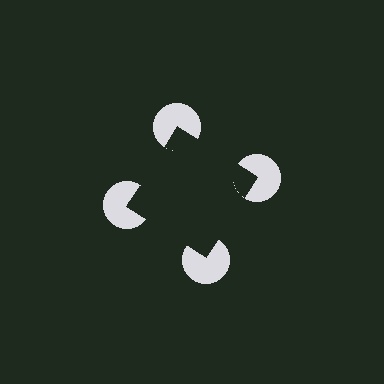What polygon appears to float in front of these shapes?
An illusory square — its edges are inferred from the aligned wedge cuts in the pac-man discs, not physically drawn.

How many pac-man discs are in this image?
There are 4 — one at each vertex of the illusory square.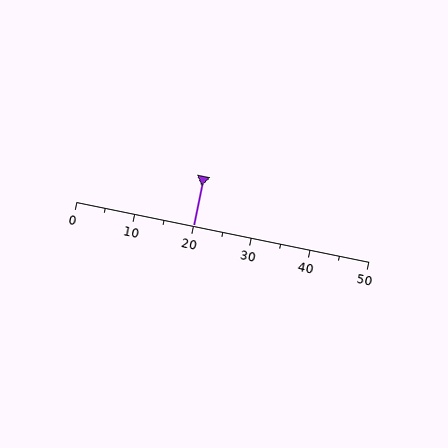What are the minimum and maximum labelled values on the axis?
The axis runs from 0 to 50.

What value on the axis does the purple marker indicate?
The marker indicates approximately 20.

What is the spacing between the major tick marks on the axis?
The major ticks are spaced 10 apart.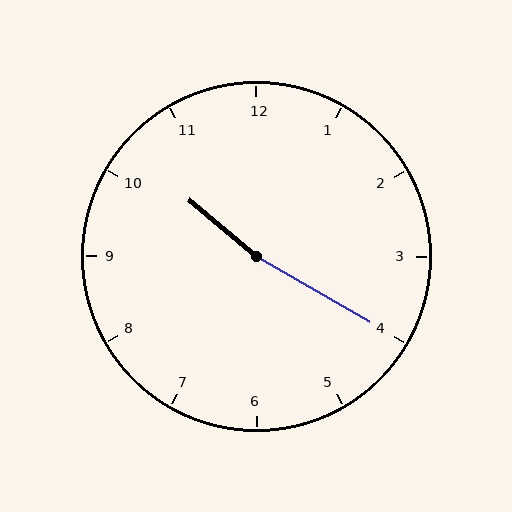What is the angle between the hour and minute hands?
Approximately 170 degrees.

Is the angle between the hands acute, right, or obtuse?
It is obtuse.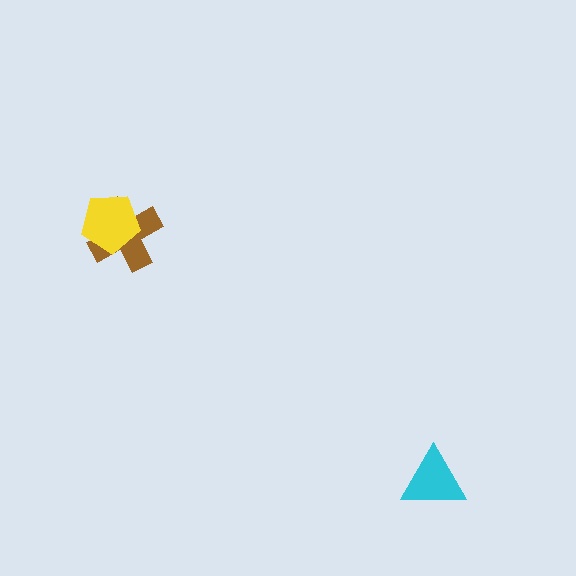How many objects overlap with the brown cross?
1 object overlaps with the brown cross.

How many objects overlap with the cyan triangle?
0 objects overlap with the cyan triangle.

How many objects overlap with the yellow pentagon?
1 object overlaps with the yellow pentagon.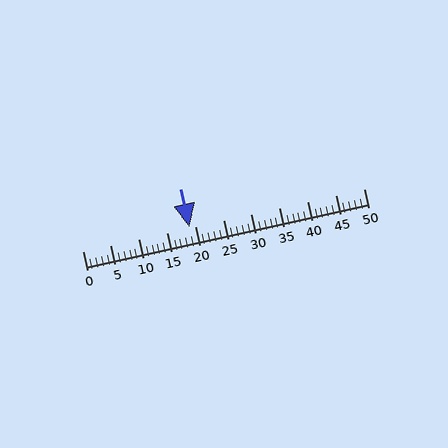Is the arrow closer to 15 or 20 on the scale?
The arrow is closer to 20.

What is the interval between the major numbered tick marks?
The major tick marks are spaced 5 units apart.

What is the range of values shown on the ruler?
The ruler shows values from 0 to 50.